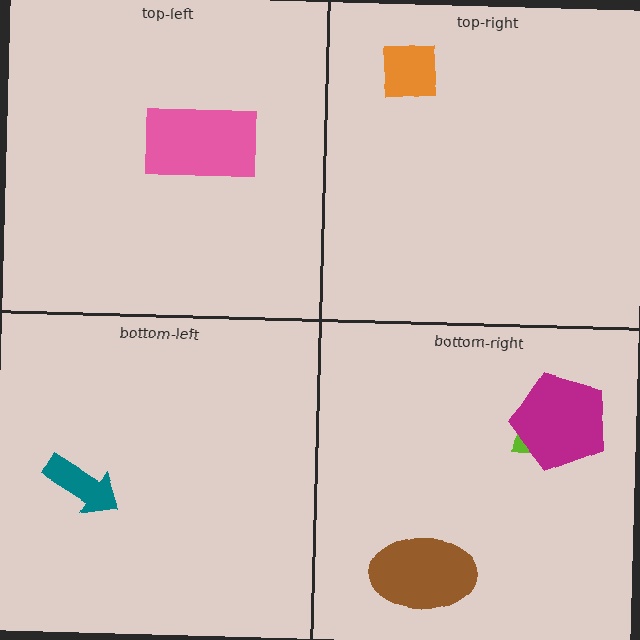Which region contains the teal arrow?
The bottom-left region.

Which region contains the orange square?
The top-right region.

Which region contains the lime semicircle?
The bottom-right region.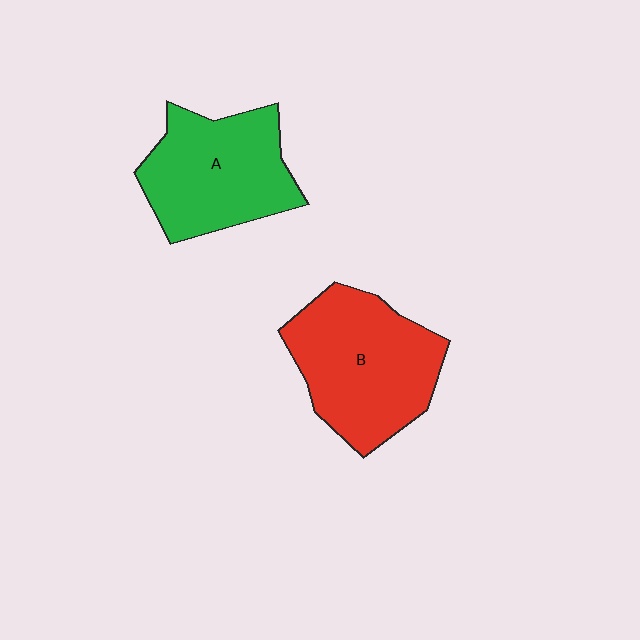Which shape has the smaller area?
Shape A (green).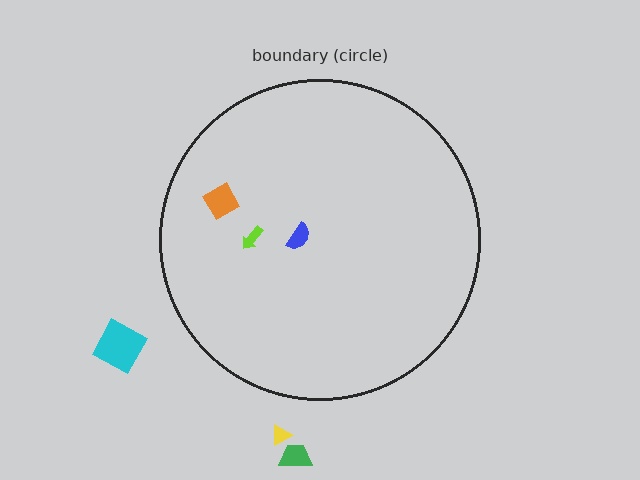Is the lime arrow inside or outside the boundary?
Inside.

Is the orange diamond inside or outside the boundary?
Inside.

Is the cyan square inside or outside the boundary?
Outside.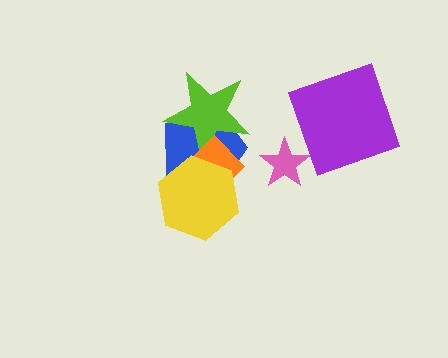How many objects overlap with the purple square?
0 objects overlap with the purple square.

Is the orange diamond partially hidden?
Yes, it is partially covered by another shape.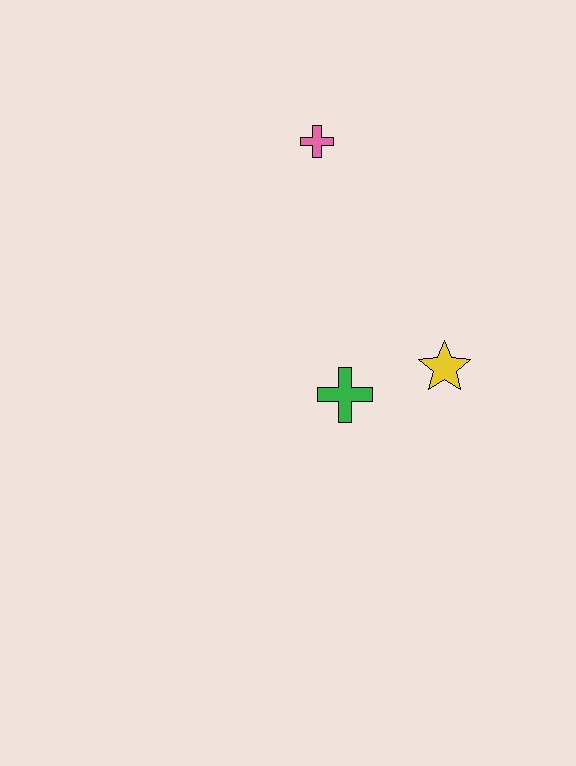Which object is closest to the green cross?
The yellow star is closest to the green cross.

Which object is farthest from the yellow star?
The pink cross is farthest from the yellow star.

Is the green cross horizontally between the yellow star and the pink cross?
Yes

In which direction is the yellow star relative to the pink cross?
The yellow star is below the pink cross.